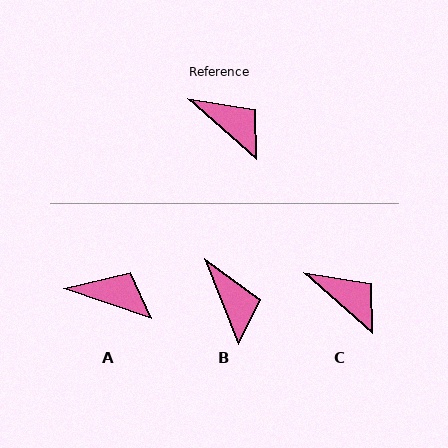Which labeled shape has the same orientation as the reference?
C.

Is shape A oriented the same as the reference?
No, it is off by about 23 degrees.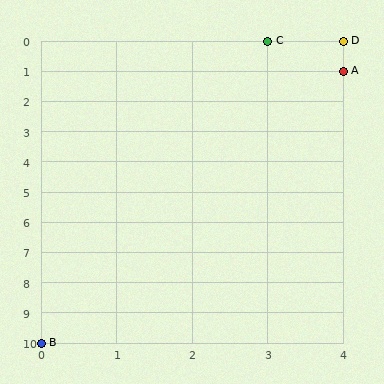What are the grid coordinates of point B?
Point B is at grid coordinates (0, 10).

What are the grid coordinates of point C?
Point C is at grid coordinates (3, 0).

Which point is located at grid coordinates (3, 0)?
Point C is at (3, 0).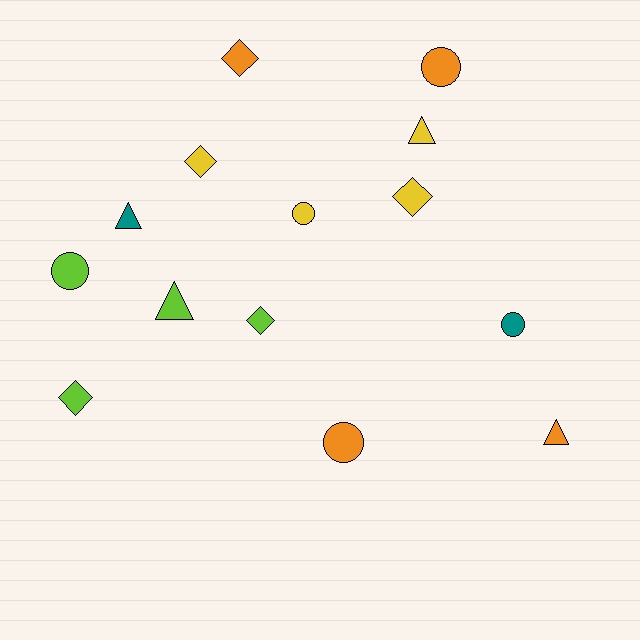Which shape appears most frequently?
Diamond, with 5 objects.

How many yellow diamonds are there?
There are 2 yellow diamonds.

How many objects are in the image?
There are 14 objects.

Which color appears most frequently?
Orange, with 4 objects.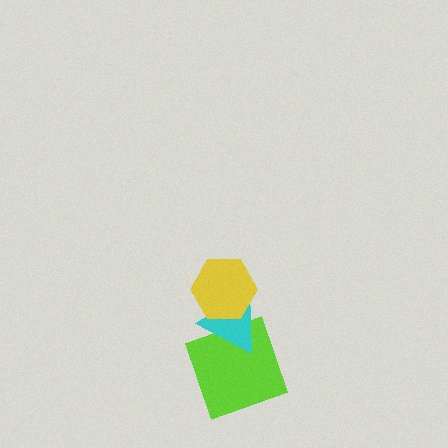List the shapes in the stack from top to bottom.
From top to bottom: the yellow hexagon, the cyan triangle, the lime square.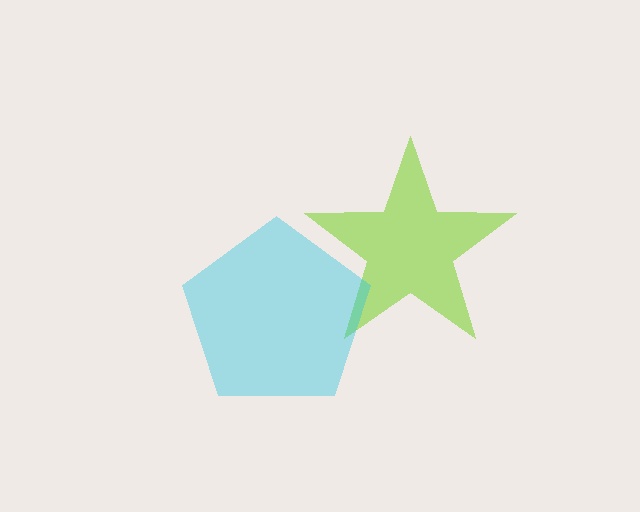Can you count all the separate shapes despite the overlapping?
Yes, there are 2 separate shapes.